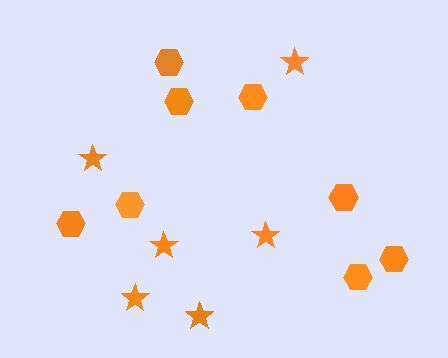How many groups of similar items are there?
There are 2 groups: one group of stars (6) and one group of hexagons (8).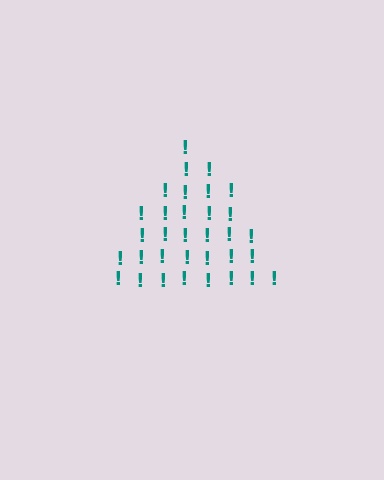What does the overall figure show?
The overall figure shows a triangle.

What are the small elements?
The small elements are exclamation marks.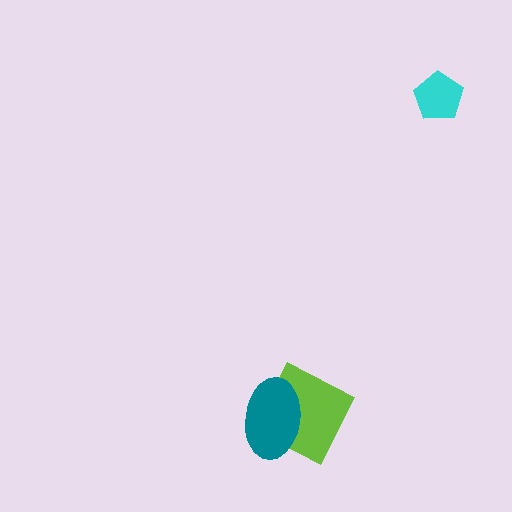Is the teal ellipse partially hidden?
No, no other shape covers it.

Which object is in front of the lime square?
The teal ellipse is in front of the lime square.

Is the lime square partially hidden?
Yes, it is partially covered by another shape.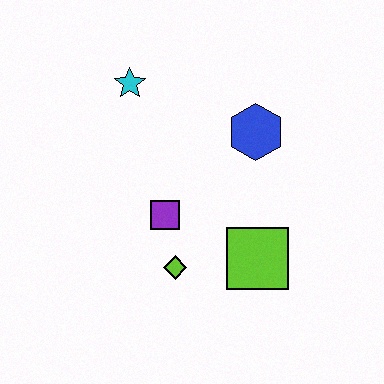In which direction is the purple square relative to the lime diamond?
The purple square is above the lime diamond.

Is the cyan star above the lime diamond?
Yes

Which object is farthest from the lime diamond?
The cyan star is farthest from the lime diamond.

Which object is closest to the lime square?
The lime diamond is closest to the lime square.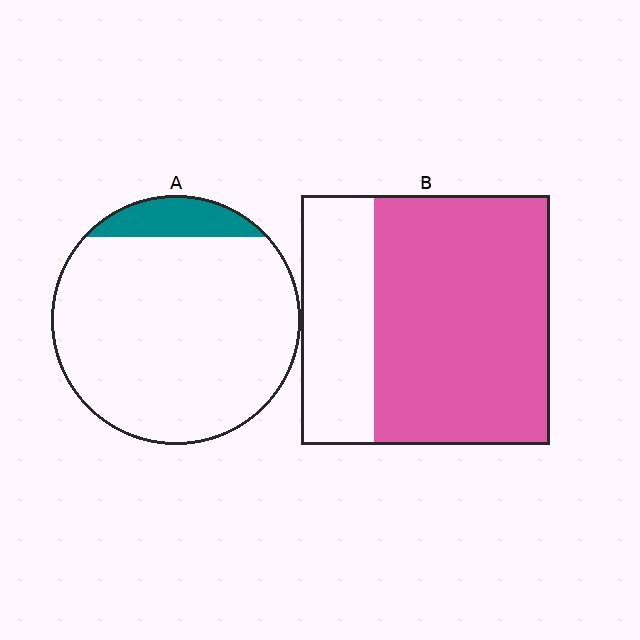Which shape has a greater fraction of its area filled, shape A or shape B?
Shape B.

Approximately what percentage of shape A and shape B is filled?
A is approximately 10% and B is approximately 70%.